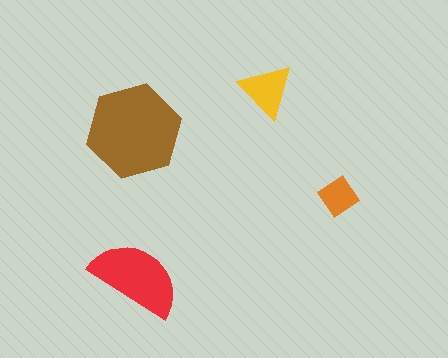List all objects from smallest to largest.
The orange diamond, the yellow triangle, the red semicircle, the brown hexagon.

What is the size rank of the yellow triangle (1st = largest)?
3rd.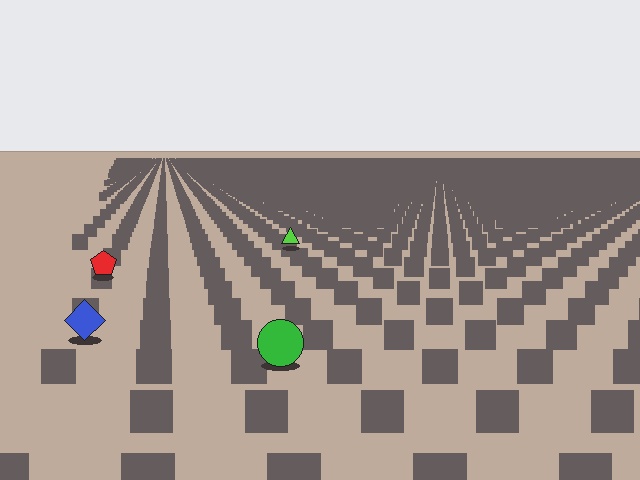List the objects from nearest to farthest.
From nearest to farthest: the green circle, the blue diamond, the red pentagon, the lime triangle.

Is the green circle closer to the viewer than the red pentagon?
Yes. The green circle is closer — you can tell from the texture gradient: the ground texture is coarser near it.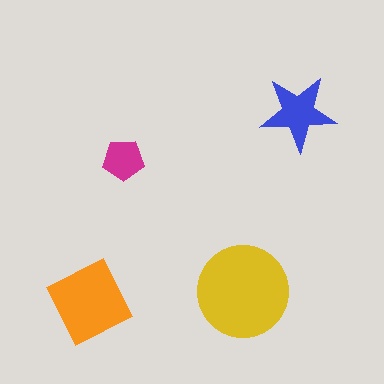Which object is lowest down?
The orange diamond is bottommost.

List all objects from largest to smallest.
The yellow circle, the orange diamond, the blue star, the magenta pentagon.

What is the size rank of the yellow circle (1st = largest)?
1st.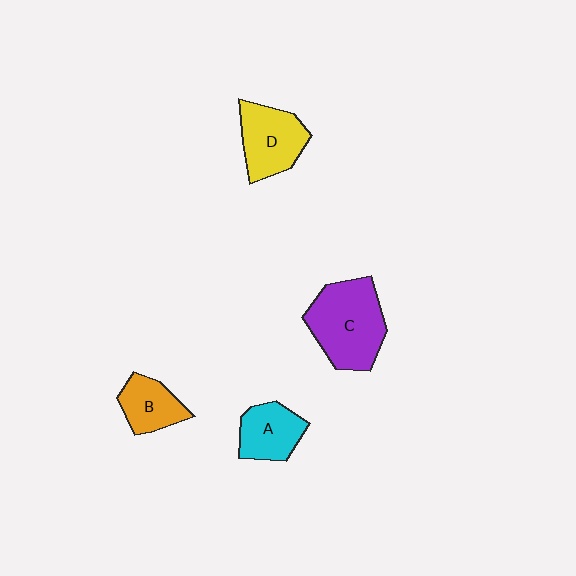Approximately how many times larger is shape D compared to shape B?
Approximately 1.4 times.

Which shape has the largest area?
Shape C (purple).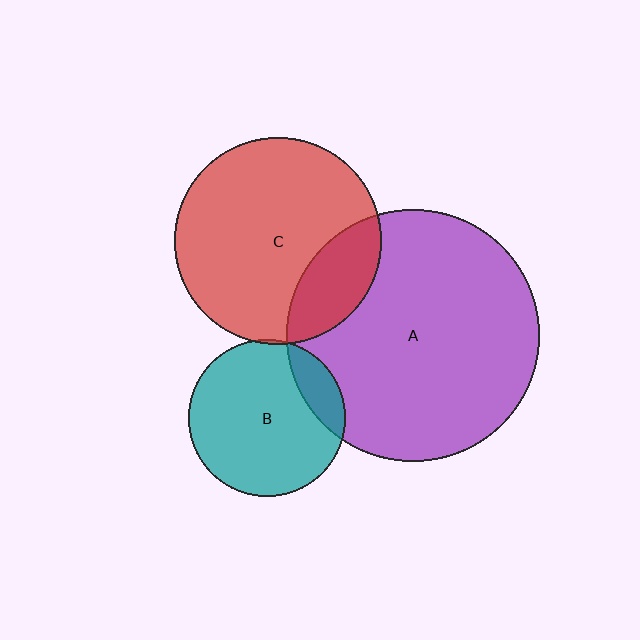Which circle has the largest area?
Circle A (purple).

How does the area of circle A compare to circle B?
Approximately 2.6 times.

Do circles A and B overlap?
Yes.